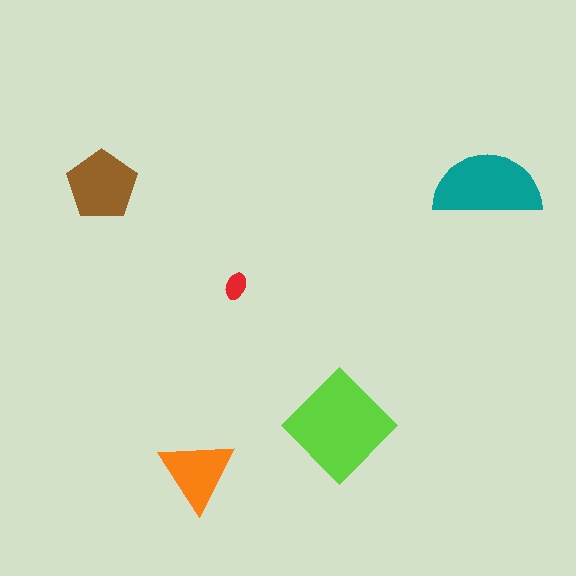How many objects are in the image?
There are 5 objects in the image.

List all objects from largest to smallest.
The lime diamond, the teal semicircle, the brown pentagon, the orange triangle, the red ellipse.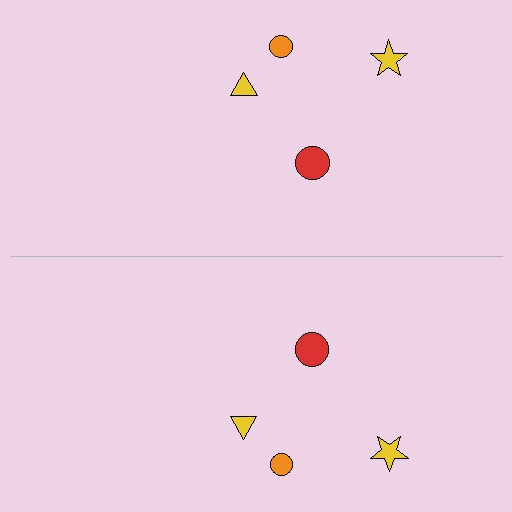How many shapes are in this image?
There are 8 shapes in this image.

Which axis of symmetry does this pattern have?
The pattern has a horizontal axis of symmetry running through the center of the image.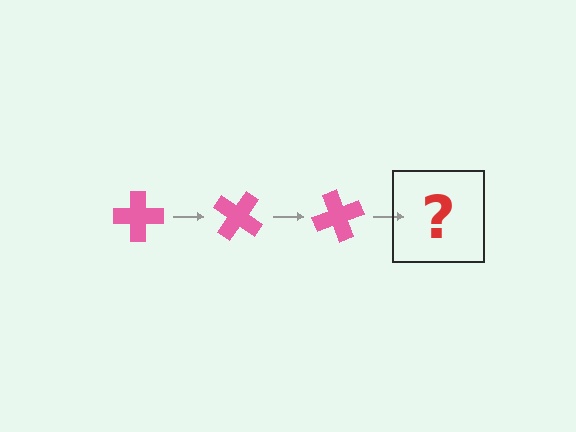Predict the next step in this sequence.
The next step is a pink cross rotated 105 degrees.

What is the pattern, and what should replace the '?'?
The pattern is that the cross rotates 35 degrees each step. The '?' should be a pink cross rotated 105 degrees.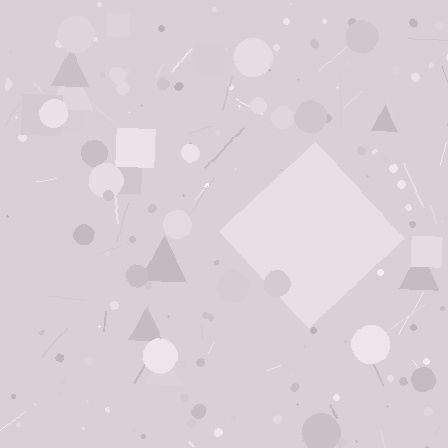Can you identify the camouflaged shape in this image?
The camouflaged shape is a diamond.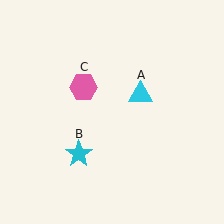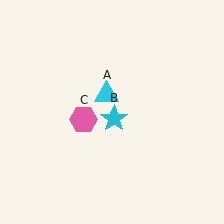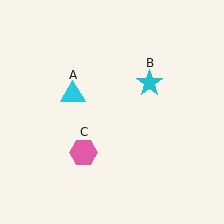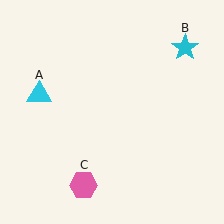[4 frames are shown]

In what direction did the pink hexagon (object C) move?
The pink hexagon (object C) moved down.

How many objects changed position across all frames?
3 objects changed position: cyan triangle (object A), cyan star (object B), pink hexagon (object C).